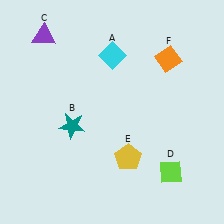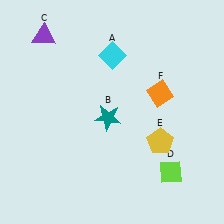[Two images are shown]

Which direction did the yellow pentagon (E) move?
The yellow pentagon (E) moved right.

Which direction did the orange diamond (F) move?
The orange diamond (F) moved down.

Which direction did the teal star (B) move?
The teal star (B) moved right.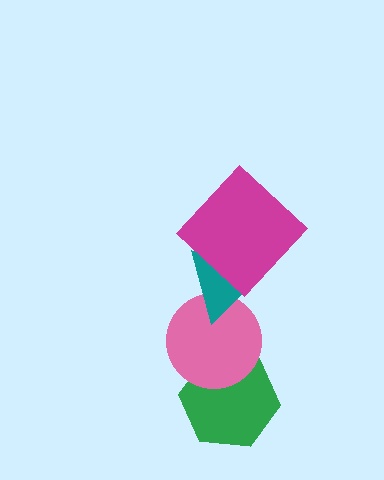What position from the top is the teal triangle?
The teal triangle is 2nd from the top.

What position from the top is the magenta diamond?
The magenta diamond is 1st from the top.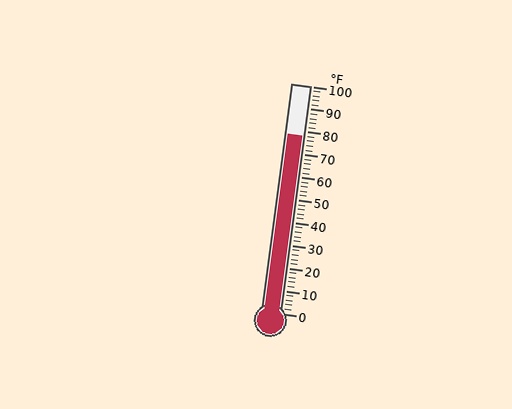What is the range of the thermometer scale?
The thermometer scale ranges from 0°F to 100°F.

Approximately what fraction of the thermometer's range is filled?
The thermometer is filled to approximately 80% of its range.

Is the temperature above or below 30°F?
The temperature is above 30°F.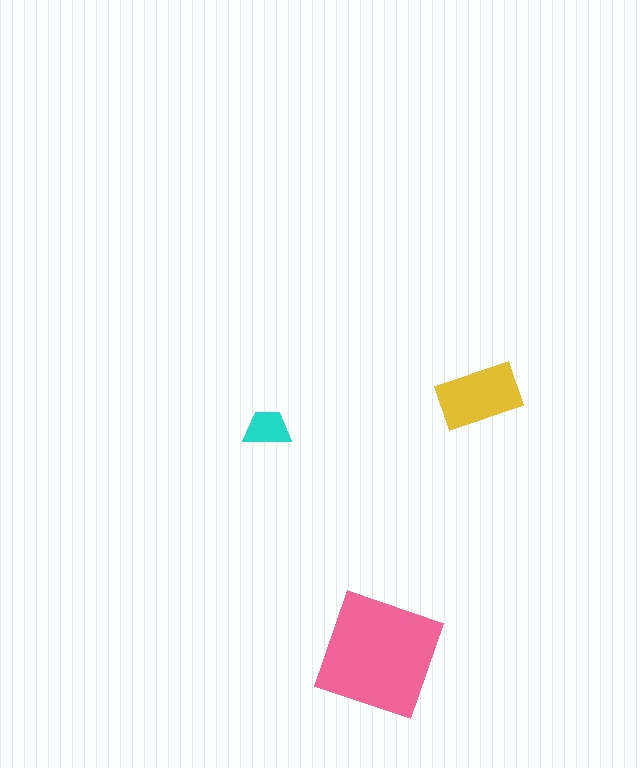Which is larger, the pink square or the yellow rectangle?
The pink square.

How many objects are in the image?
There are 3 objects in the image.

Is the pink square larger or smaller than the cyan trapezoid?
Larger.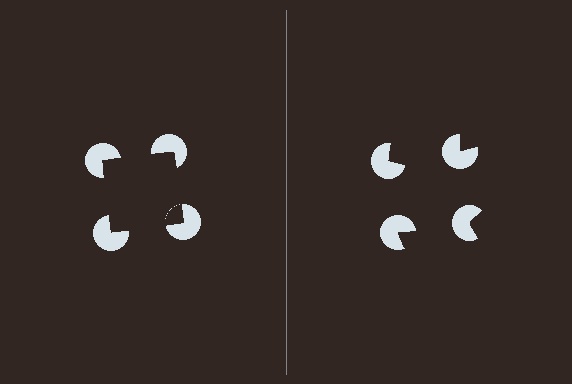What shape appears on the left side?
An illusory square.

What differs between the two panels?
The pac-man discs are positioned identically on both sides; only the wedge orientations differ. On the left they align to a square; on the right they are misaligned.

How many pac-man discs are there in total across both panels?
8 — 4 on each side.